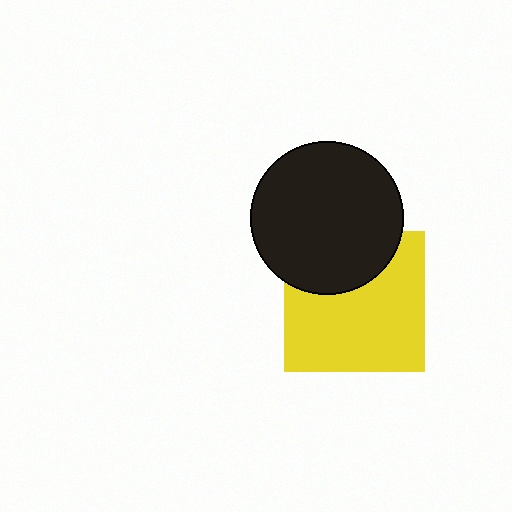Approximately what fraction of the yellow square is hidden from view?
Roughly 31% of the yellow square is hidden behind the black circle.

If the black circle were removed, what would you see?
You would see the complete yellow square.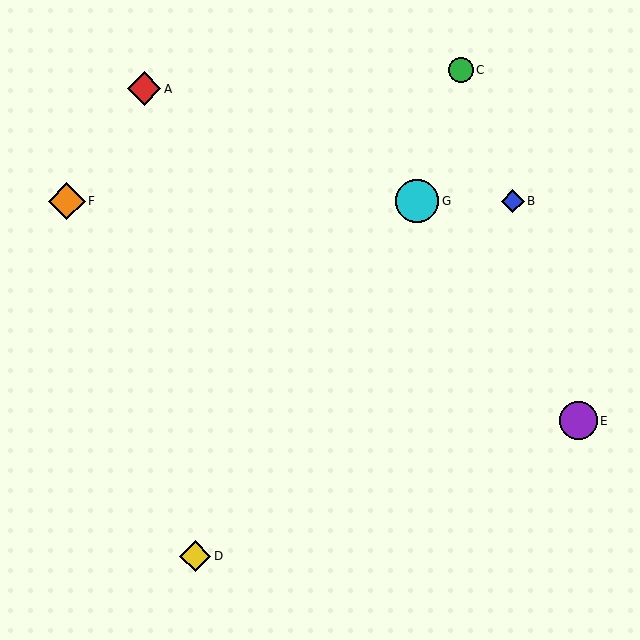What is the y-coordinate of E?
Object E is at y≈421.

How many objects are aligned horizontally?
3 objects (B, F, G) are aligned horizontally.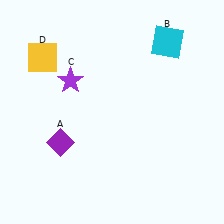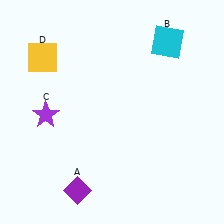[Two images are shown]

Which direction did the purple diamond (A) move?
The purple diamond (A) moved down.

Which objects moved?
The objects that moved are: the purple diamond (A), the purple star (C).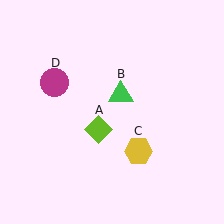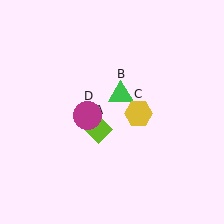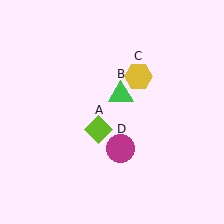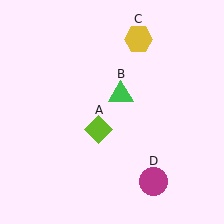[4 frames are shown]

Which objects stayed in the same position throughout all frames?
Lime diamond (object A) and green triangle (object B) remained stationary.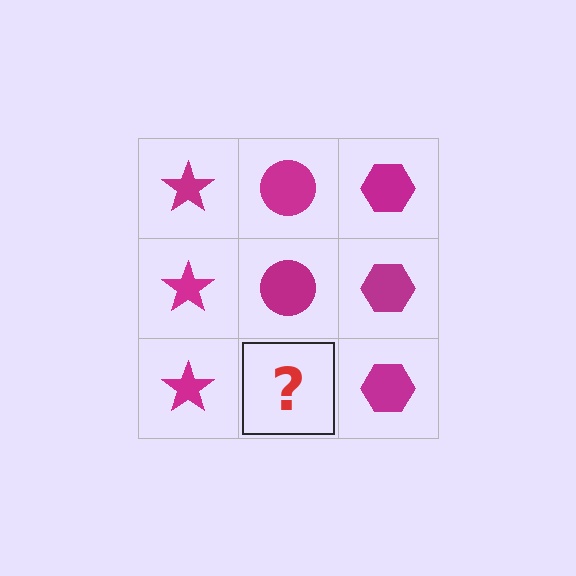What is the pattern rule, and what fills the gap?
The rule is that each column has a consistent shape. The gap should be filled with a magenta circle.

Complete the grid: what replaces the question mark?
The question mark should be replaced with a magenta circle.